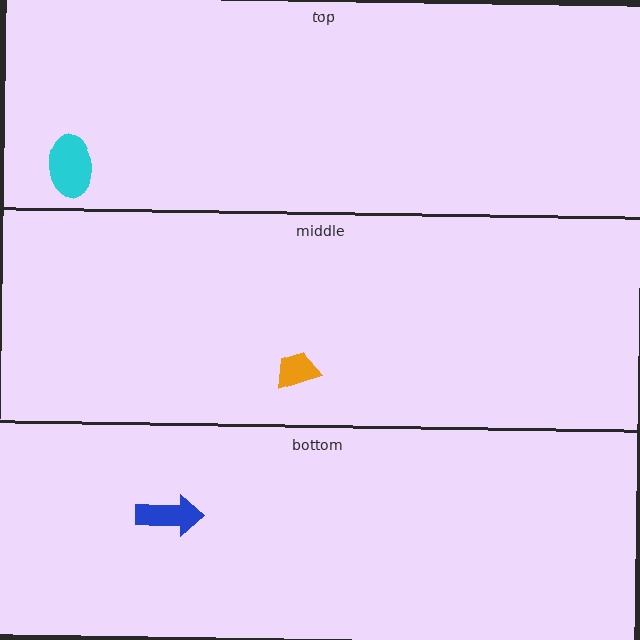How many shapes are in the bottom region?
1.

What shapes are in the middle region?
The orange trapezoid.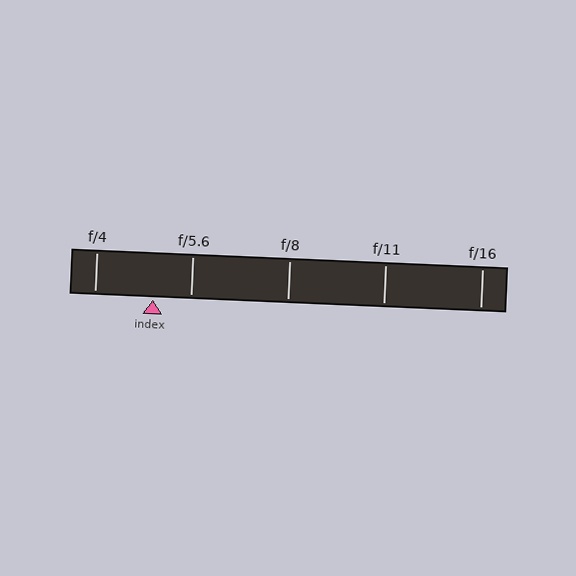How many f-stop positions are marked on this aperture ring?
There are 5 f-stop positions marked.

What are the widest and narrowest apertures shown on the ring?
The widest aperture shown is f/4 and the narrowest is f/16.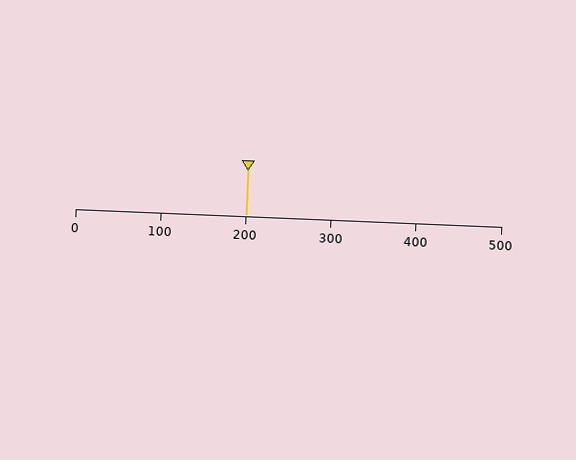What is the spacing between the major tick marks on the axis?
The major ticks are spaced 100 apart.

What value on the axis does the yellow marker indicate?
The marker indicates approximately 200.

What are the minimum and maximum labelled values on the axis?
The axis runs from 0 to 500.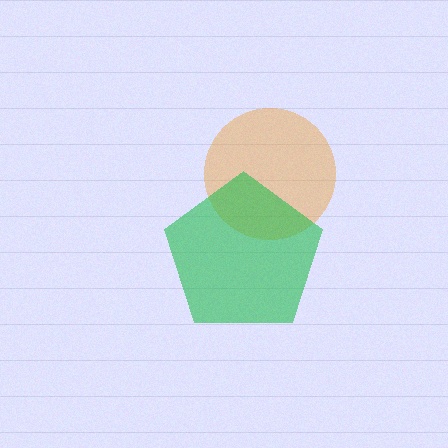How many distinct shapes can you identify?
There are 2 distinct shapes: an orange circle, a green pentagon.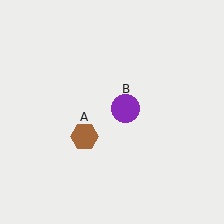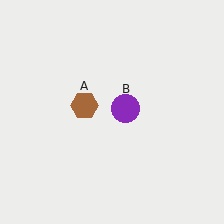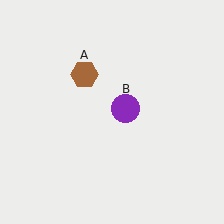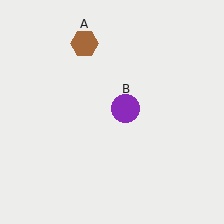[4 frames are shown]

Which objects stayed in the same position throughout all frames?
Purple circle (object B) remained stationary.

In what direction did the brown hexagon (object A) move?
The brown hexagon (object A) moved up.